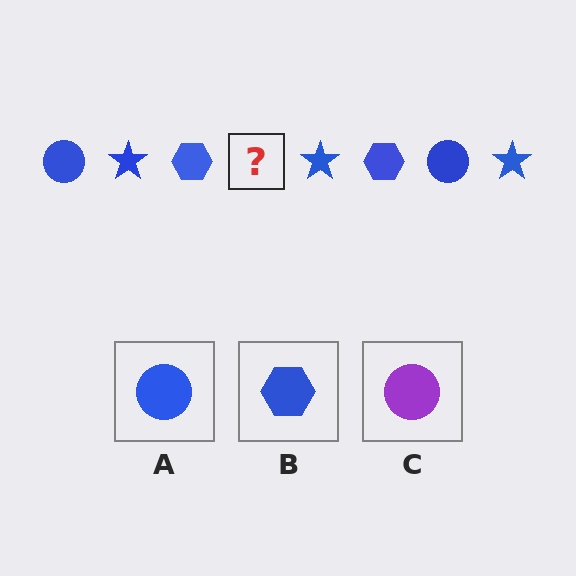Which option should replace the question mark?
Option A.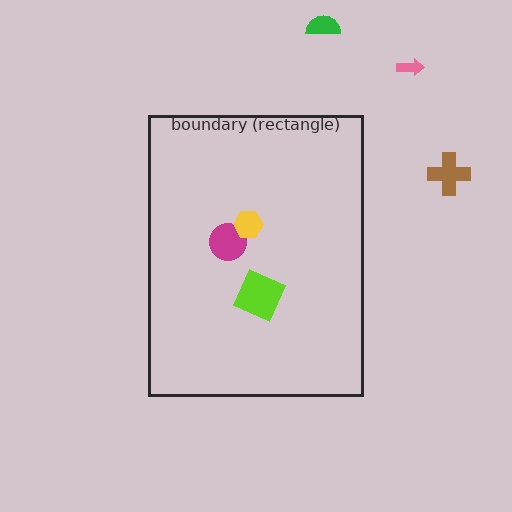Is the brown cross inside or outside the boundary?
Outside.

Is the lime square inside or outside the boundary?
Inside.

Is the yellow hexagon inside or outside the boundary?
Inside.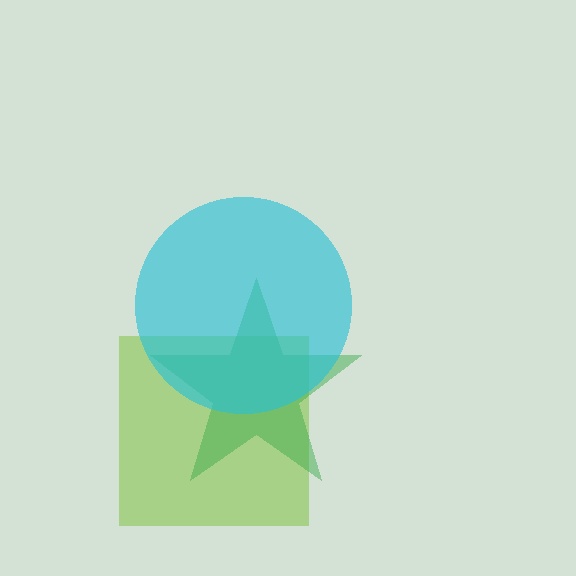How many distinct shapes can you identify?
There are 3 distinct shapes: a lime square, a green star, a cyan circle.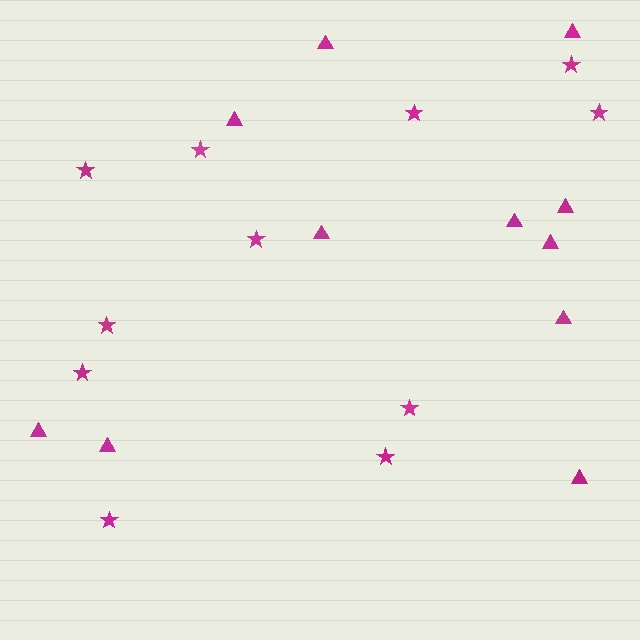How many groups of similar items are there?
There are 2 groups: one group of triangles (11) and one group of stars (11).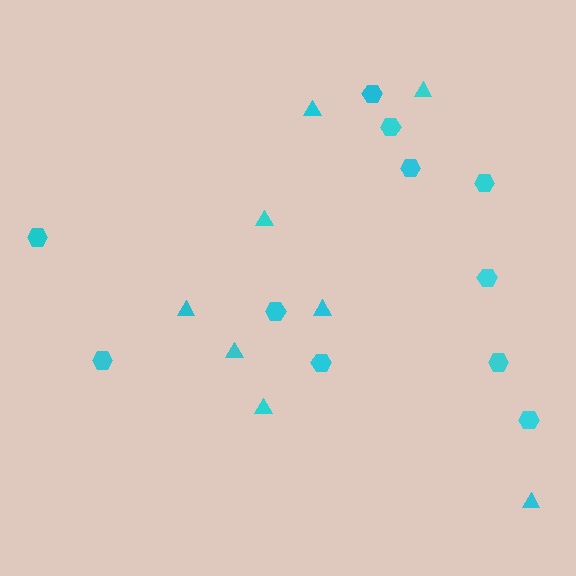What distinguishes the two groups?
There are 2 groups: one group of hexagons (11) and one group of triangles (8).